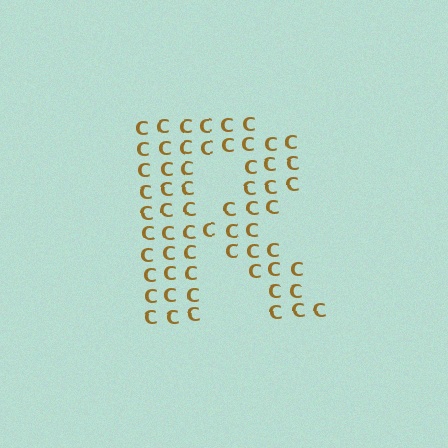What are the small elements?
The small elements are letter C's.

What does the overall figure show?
The overall figure shows the letter R.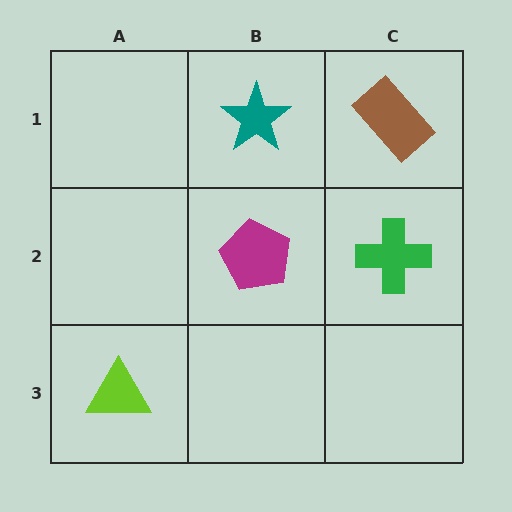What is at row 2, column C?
A green cross.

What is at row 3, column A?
A lime triangle.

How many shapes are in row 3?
1 shape.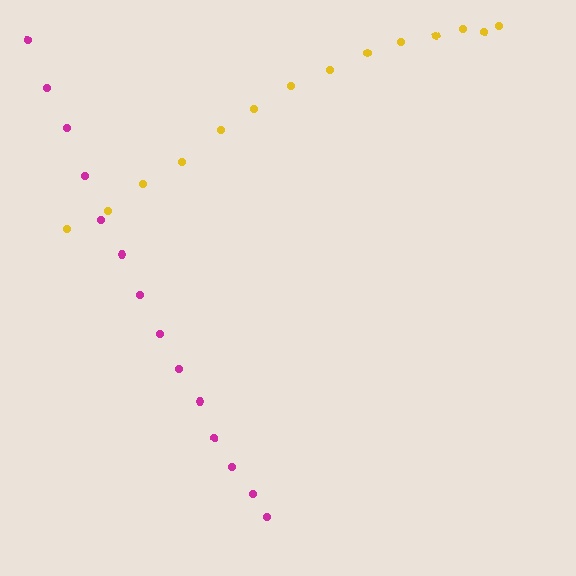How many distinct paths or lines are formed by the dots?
There are 2 distinct paths.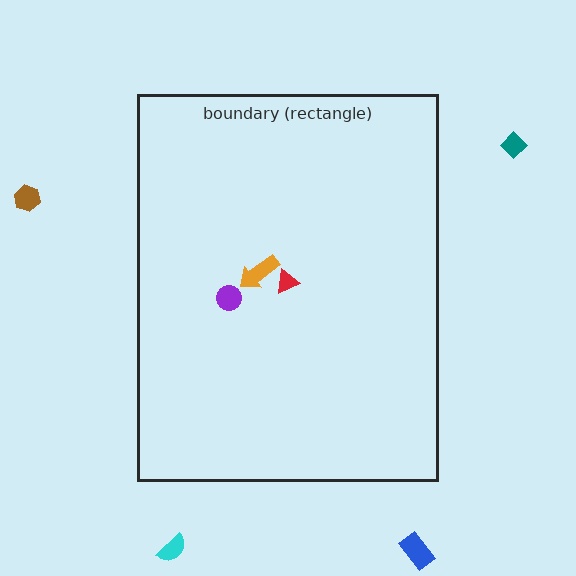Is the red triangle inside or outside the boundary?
Inside.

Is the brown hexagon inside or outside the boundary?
Outside.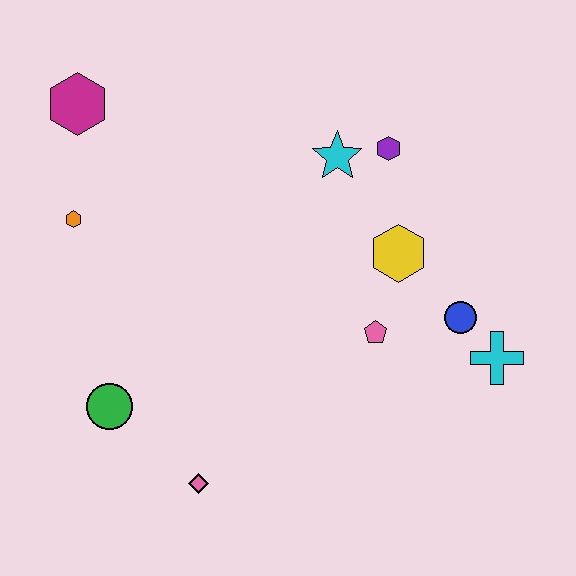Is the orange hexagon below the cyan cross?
No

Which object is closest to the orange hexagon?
The magenta hexagon is closest to the orange hexagon.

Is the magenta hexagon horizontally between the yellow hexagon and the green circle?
No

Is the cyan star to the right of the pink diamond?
Yes